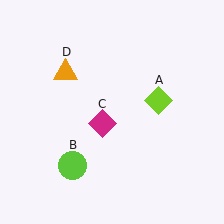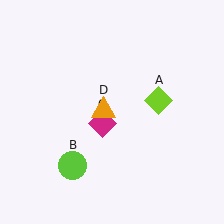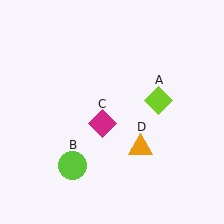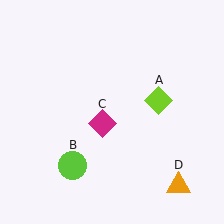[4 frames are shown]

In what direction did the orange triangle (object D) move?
The orange triangle (object D) moved down and to the right.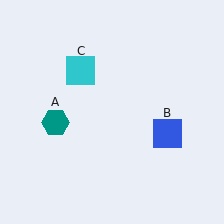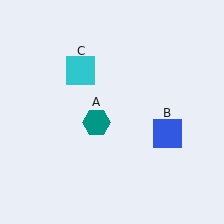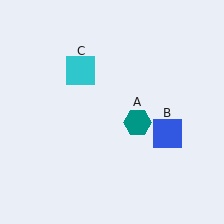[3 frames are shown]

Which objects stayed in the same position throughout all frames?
Blue square (object B) and cyan square (object C) remained stationary.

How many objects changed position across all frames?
1 object changed position: teal hexagon (object A).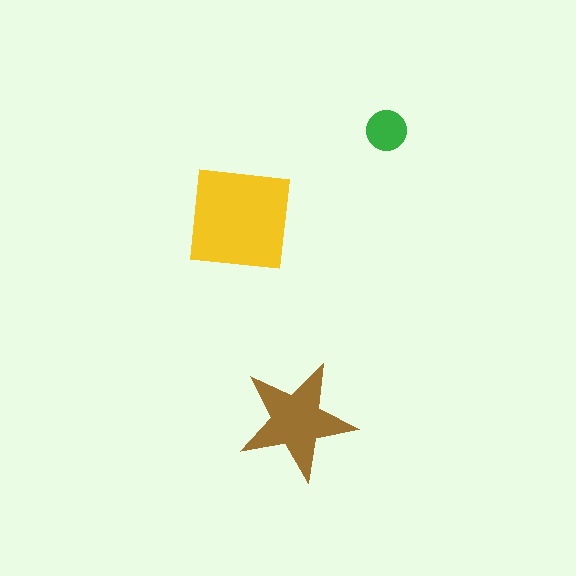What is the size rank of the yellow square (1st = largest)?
1st.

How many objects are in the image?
There are 3 objects in the image.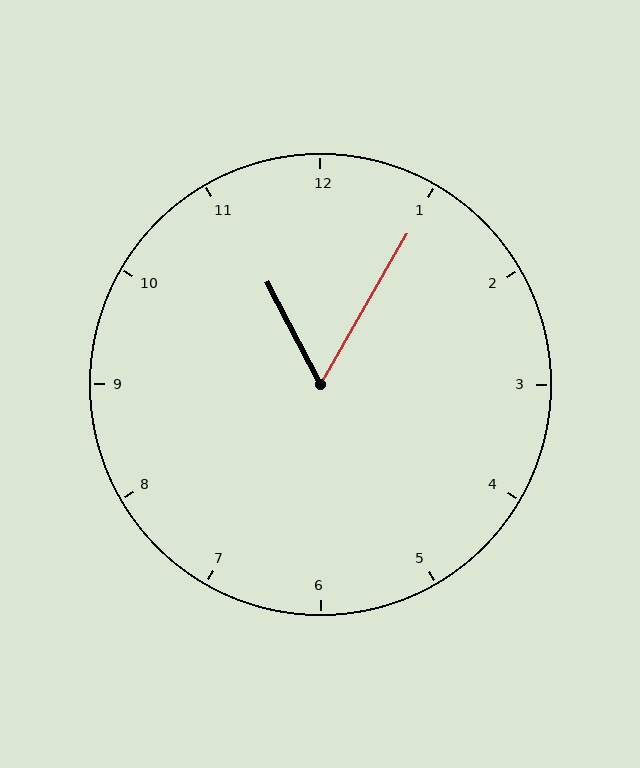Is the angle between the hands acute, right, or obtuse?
It is acute.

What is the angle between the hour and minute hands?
Approximately 58 degrees.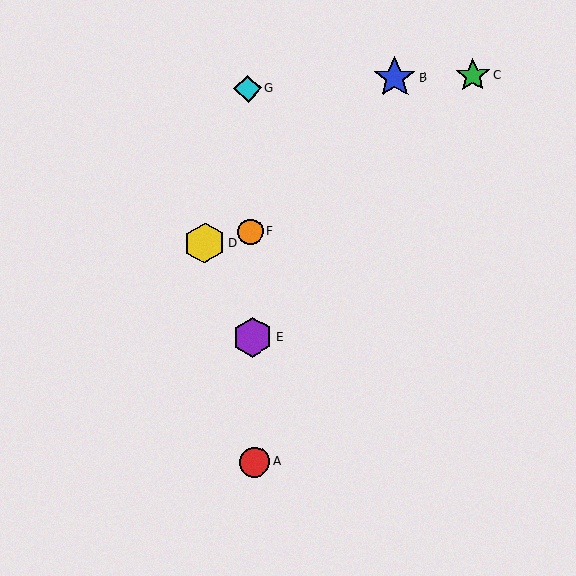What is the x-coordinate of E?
Object E is at x≈252.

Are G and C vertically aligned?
No, G is at x≈248 and C is at x≈473.